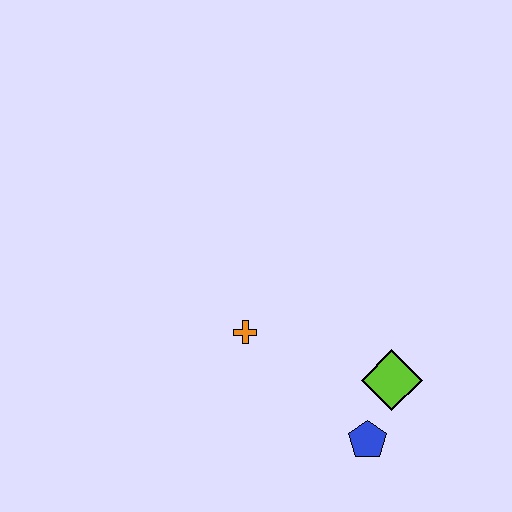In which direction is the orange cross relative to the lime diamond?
The orange cross is to the left of the lime diamond.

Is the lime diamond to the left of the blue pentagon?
No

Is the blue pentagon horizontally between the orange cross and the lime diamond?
Yes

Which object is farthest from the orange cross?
The blue pentagon is farthest from the orange cross.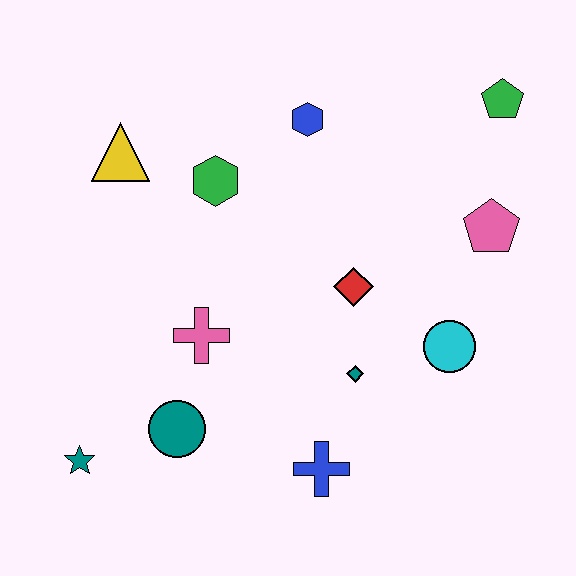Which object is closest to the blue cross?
The teal diamond is closest to the blue cross.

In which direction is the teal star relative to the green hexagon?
The teal star is below the green hexagon.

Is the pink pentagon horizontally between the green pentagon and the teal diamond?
Yes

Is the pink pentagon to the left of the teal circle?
No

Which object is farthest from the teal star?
The green pentagon is farthest from the teal star.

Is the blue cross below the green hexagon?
Yes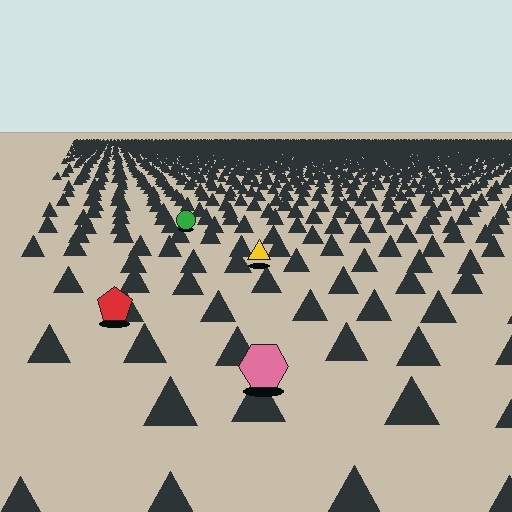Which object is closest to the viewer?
The pink hexagon is closest. The texture marks near it are larger and more spread out.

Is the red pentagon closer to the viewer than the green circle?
Yes. The red pentagon is closer — you can tell from the texture gradient: the ground texture is coarser near it.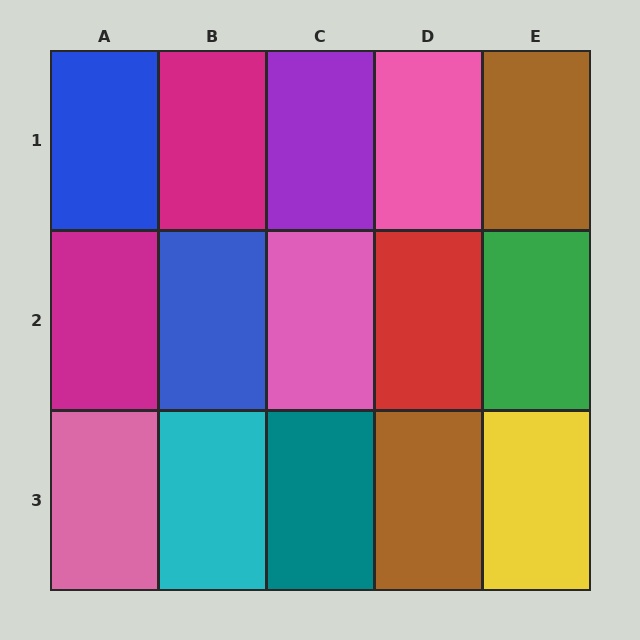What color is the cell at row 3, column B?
Cyan.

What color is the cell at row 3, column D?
Brown.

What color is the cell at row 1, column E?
Brown.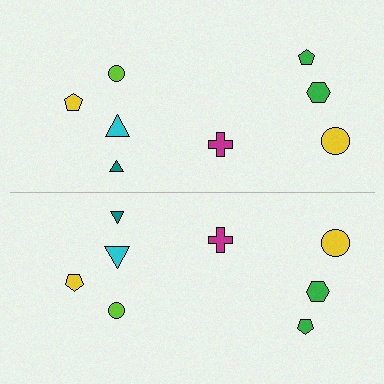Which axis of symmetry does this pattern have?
The pattern has a horizontal axis of symmetry running through the center of the image.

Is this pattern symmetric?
Yes, this pattern has bilateral (reflection) symmetry.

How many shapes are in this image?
There are 16 shapes in this image.